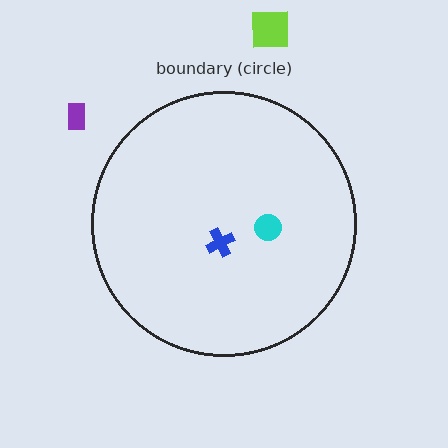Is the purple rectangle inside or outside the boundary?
Outside.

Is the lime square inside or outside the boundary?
Outside.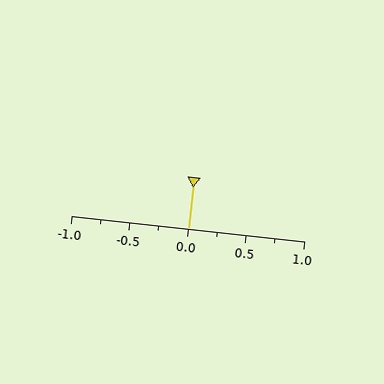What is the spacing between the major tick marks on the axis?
The major ticks are spaced 0.5 apart.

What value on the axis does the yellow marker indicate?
The marker indicates approximately 0.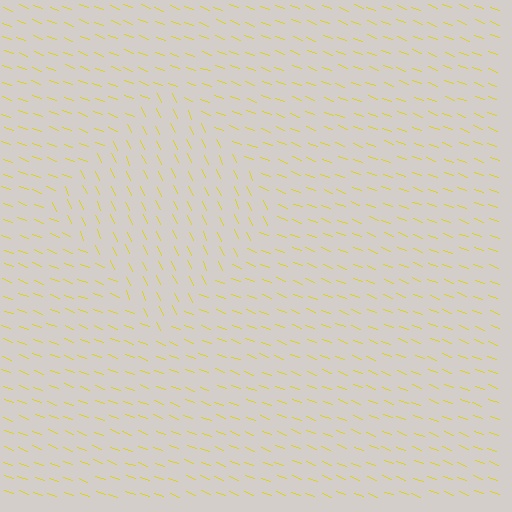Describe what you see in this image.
The image is filled with small yellow line segments. A diamond region in the image has lines oriented differently from the surrounding lines, creating a visible texture boundary.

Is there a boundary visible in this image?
Yes, there is a texture boundary formed by a change in line orientation.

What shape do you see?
I see a diamond.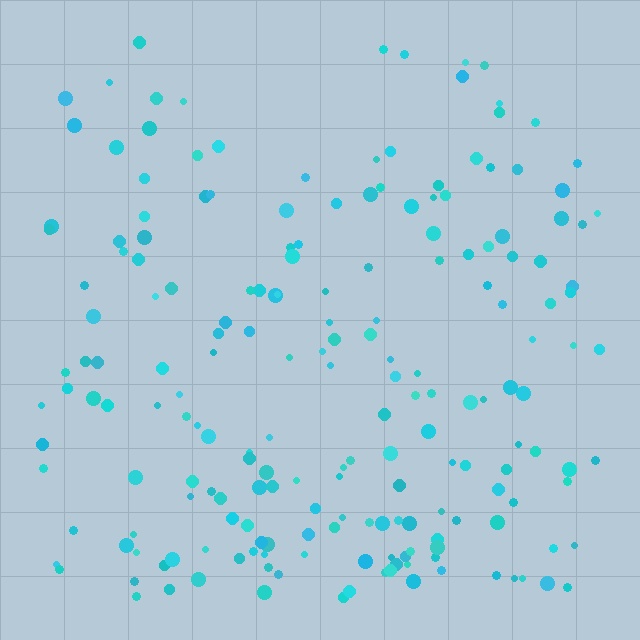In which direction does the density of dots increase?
From top to bottom, with the bottom side densest.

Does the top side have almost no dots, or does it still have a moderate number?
Still a moderate number, just noticeably fewer than the bottom.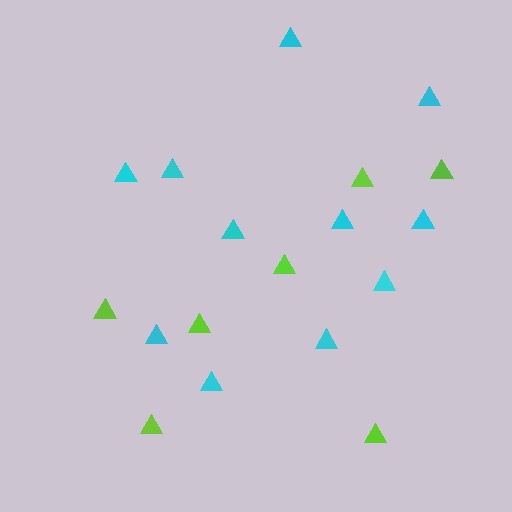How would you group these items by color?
There are 2 groups: one group of lime triangles (7) and one group of cyan triangles (11).